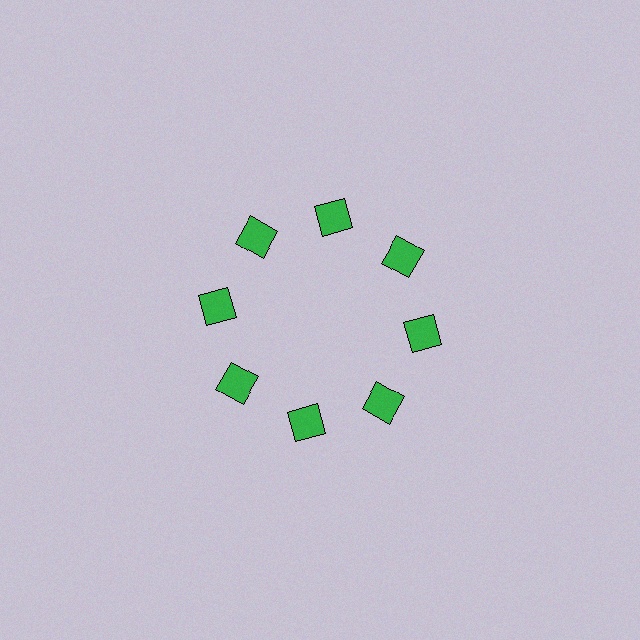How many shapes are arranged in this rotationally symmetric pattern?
There are 8 shapes, arranged in 8 groups of 1.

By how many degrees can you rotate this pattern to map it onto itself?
The pattern maps onto itself every 45 degrees of rotation.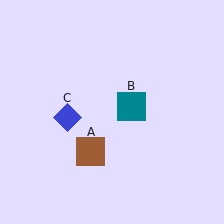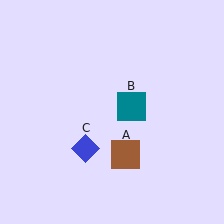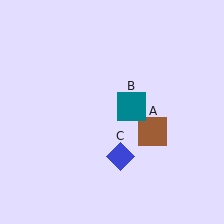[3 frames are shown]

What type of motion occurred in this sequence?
The brown square (object A), blue diamond (object C) rotated counterclockwise around the center of the scene.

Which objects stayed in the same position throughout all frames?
Teal square (object B) remained stationary.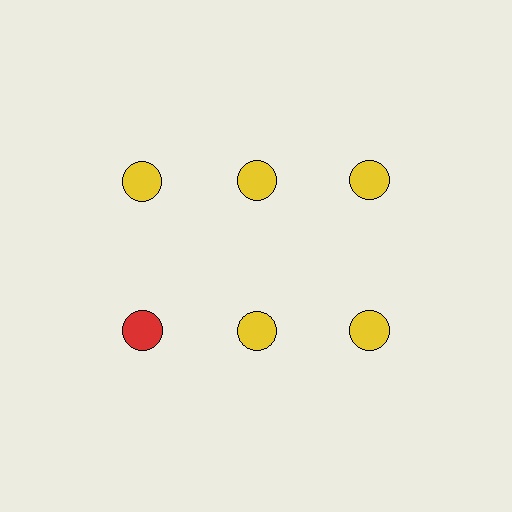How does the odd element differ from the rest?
It has a different color: red instead of yellow.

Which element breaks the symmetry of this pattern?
The red circle in the second row, leftmost column breaks the symmetry. All other shapes are yellow circles.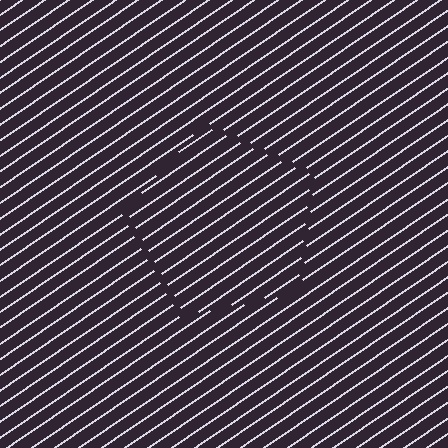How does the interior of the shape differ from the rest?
The interior of the shape contains the same grating, shifted by half a period — the contour is defined by the phase discontinuity where line-ends from the inner and outer gratings abut.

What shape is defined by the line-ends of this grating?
An illusory pentagon. The interior of the shape contains the same grating, shifted by half a period — the contour is defined by the phase discontinuity where line-ends from the inner and outer gratings abut.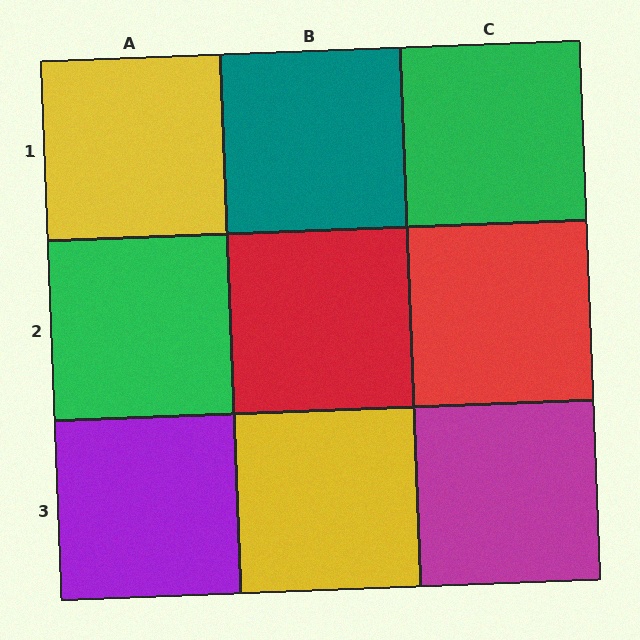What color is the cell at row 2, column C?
Red.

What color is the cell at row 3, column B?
Yellow.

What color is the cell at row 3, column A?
Purple.